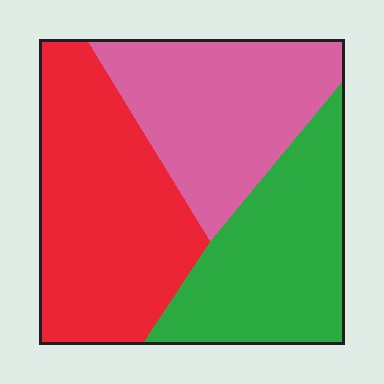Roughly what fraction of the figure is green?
Green covers around 30% of the figure.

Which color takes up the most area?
Red, at roughly 40%.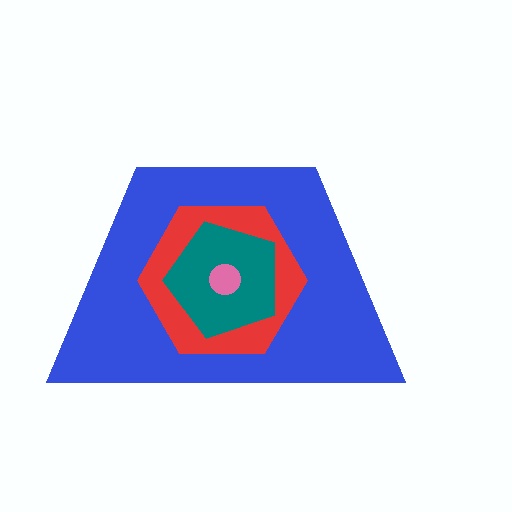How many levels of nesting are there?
4.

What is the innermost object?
The pink circle.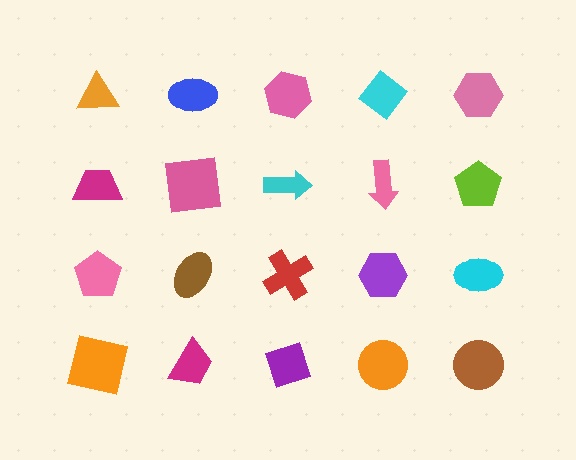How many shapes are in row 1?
5 shapes.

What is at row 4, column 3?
A purple diamond.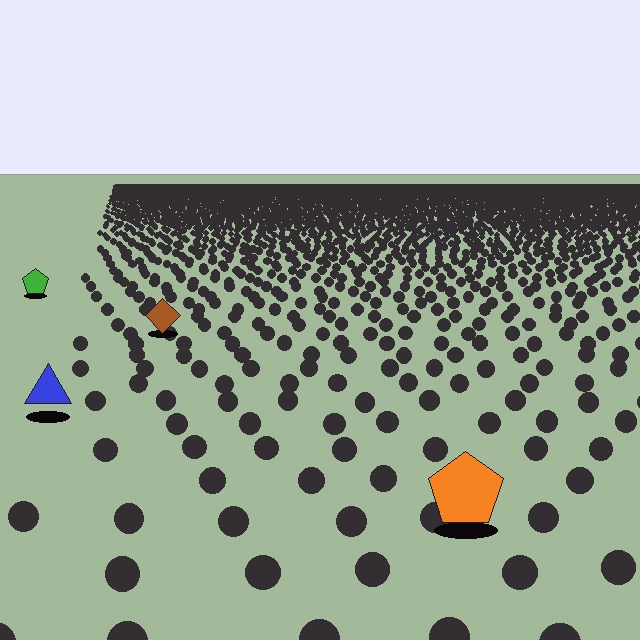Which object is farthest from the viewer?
The green pentagon is farthest from the viewer. It appears smaller and the ground texture around it is denser.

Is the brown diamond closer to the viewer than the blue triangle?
No. The blue triangle is closer — you can tell from the texture gradient: the ground texture is coarser near it.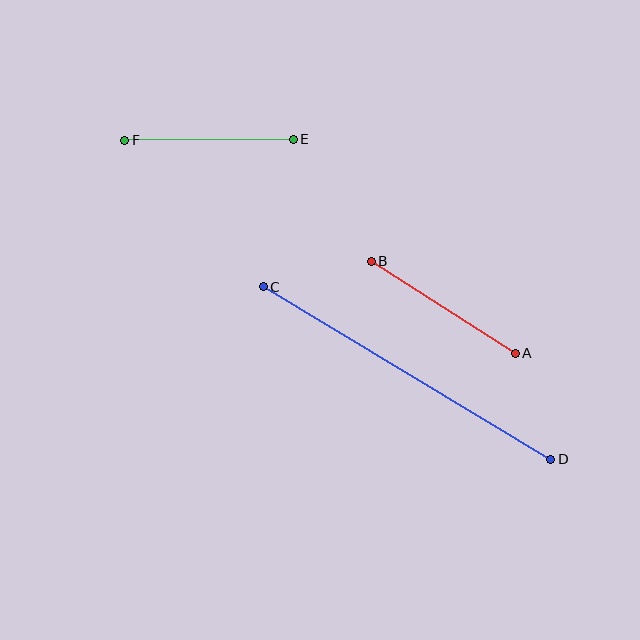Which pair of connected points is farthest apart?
Points C and D are farthest apart.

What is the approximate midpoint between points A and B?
The midpoint is at approximately (443, 307) pixels.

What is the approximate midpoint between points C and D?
The midpoint is at approximately (407, 373) pixels.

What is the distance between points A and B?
The distance is approximately 170 pixels.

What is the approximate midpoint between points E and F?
The midpoint is at approximately (209, 140) pixels.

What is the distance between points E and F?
The distance is approximately 169 pixels.